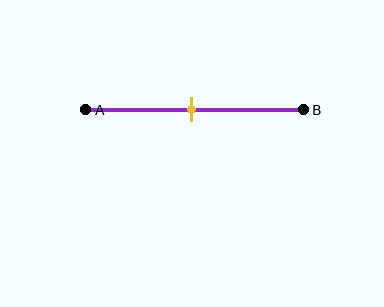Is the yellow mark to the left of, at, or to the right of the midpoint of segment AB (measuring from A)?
The yellow mark is approximately at the midpoint of segment AB.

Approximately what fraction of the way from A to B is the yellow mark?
The yellow mark is approximately 50% of the way from A to B.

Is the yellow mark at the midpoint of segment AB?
Yes, the mark is approximately at the midpoint.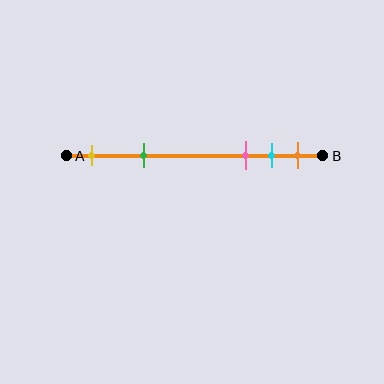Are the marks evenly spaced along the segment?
No, the marks are not evenly spaced.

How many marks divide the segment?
There are 5 marks dividing the segment.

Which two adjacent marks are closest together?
The cyan and orange marks are the closest adjacent pair.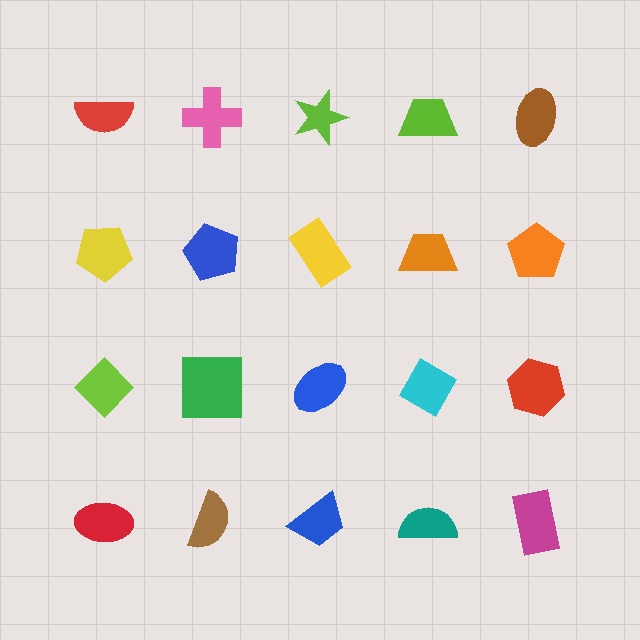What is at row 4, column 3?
A blue trapezoid.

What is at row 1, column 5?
A brown ellipse.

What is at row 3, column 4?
A cyan diamond.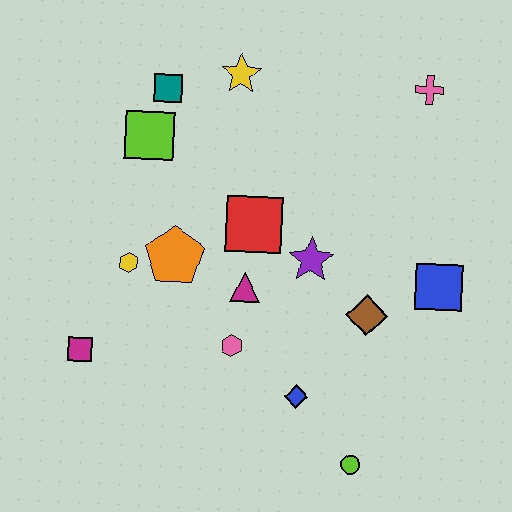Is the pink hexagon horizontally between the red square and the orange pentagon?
Yes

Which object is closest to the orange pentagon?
The yellow hexagon is closest to the orange pentagon.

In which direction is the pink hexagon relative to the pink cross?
The pink hexagon is below the pink cross.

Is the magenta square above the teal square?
No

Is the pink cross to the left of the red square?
No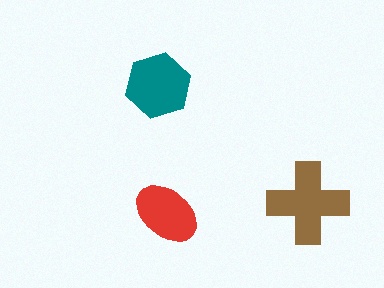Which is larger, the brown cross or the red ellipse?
The brown cross.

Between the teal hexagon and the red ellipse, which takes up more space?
The teal hexagon.